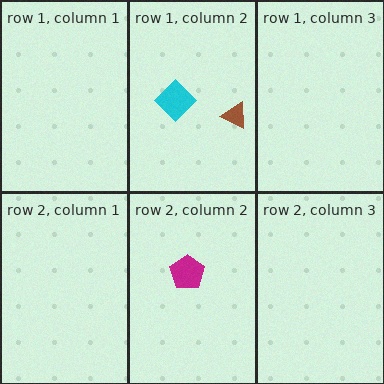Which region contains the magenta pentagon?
The row 2, column 2 region.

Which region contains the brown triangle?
The row 1, column 2 region.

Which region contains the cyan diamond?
The row 1, column 2 region.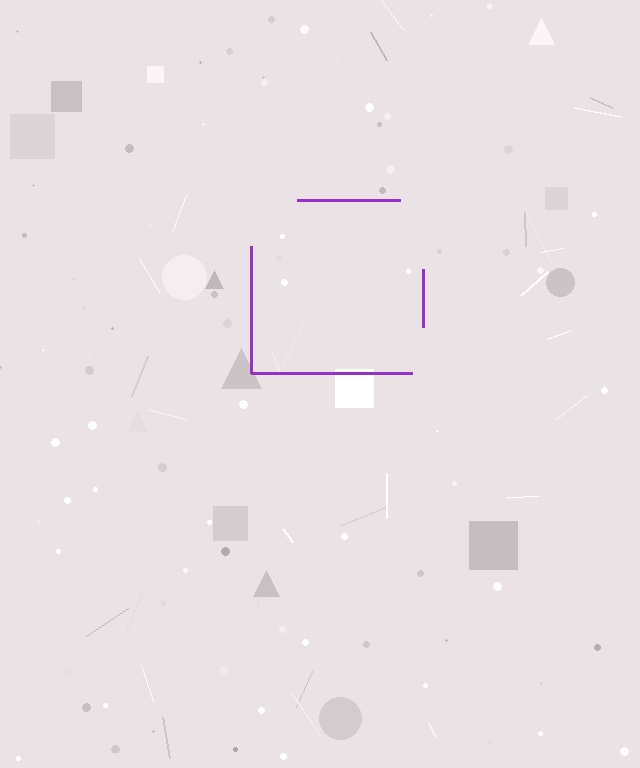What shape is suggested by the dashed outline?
The dashed outline suggests a square.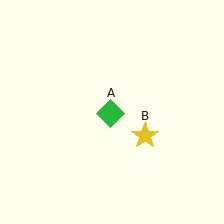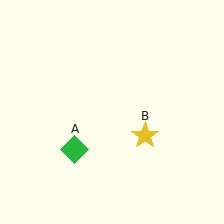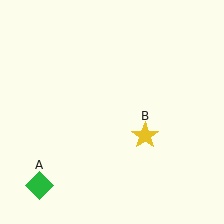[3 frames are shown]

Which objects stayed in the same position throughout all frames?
Yellow star (object B) remained stationary.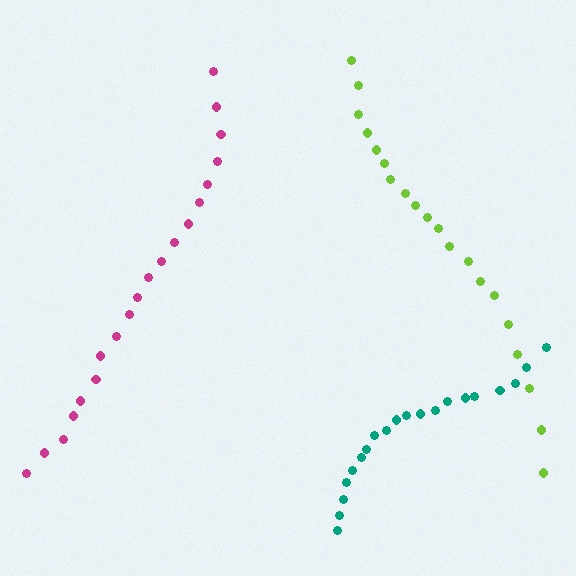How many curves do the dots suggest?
There are 3 distinct paths.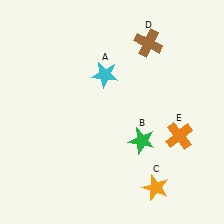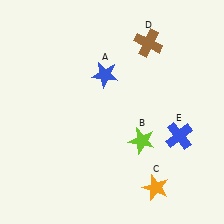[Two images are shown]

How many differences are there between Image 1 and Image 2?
There are 3 differences between the two images.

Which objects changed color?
A changed from cyan to blue. B changed from green to lime. E changed from orange to blue.